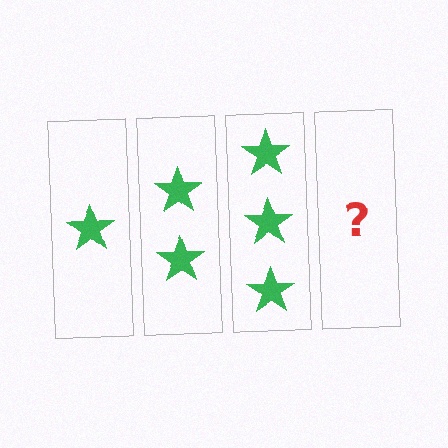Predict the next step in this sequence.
The next step is 4 stars.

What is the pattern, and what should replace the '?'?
The pattern is that each step adds one more star. The '?' should be 4 stars.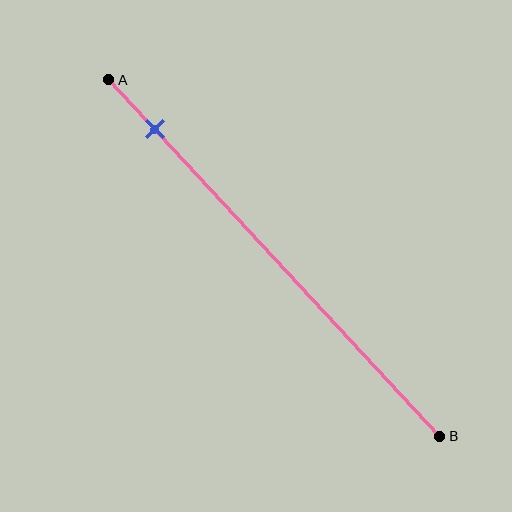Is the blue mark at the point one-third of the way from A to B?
No, the mark is at about 15% from A, not at the 33% one-third point.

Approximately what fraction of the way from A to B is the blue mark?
The blue mark is approximately 15% of the way from A to B.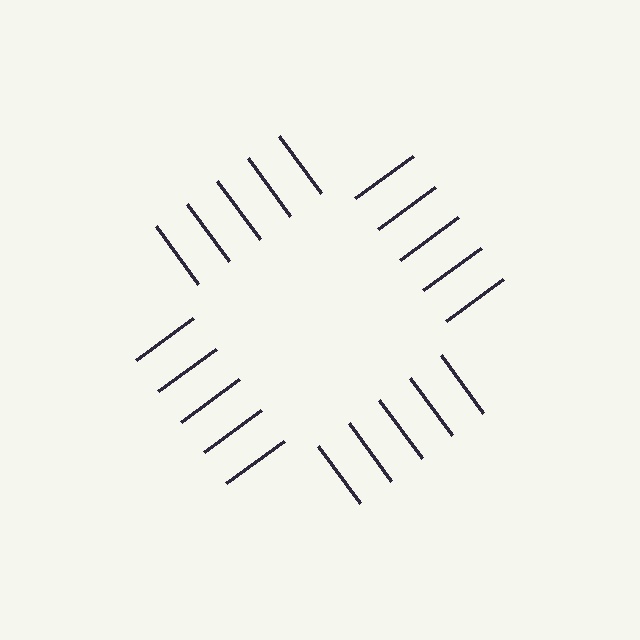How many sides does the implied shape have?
4 sides — the line-ends trace a square.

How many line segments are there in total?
20 — 5 along each of the 4 edges.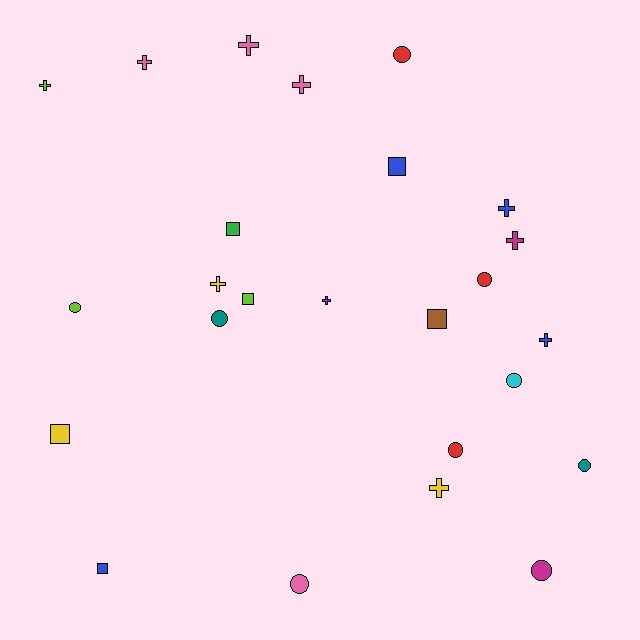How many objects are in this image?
There are 25 objects.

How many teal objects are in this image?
There are 2 teal objects.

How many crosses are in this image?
There are 10 crosses.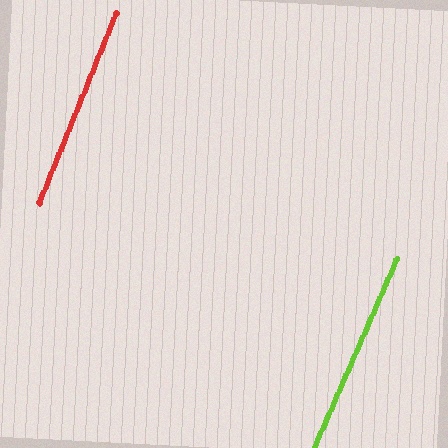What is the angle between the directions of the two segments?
Approximately 2 degrees.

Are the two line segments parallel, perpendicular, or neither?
Parallel — their directions differ by only 1.8°.